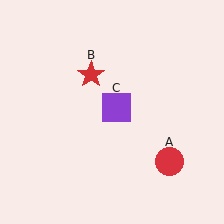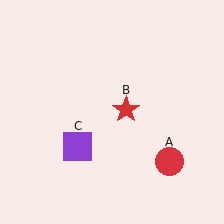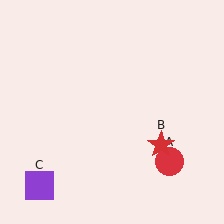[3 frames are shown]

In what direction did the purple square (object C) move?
The purple square (object C) moved down and to the left.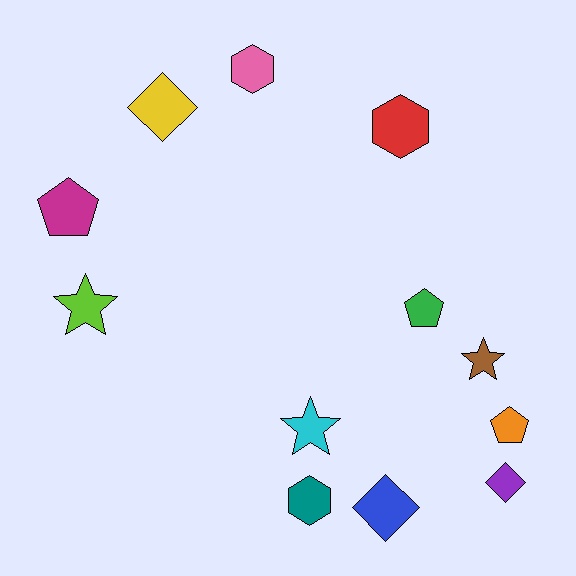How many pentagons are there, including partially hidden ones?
There are 3 pentagons.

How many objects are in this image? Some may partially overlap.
There are 12 objects.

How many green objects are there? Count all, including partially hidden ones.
There is 1 green object.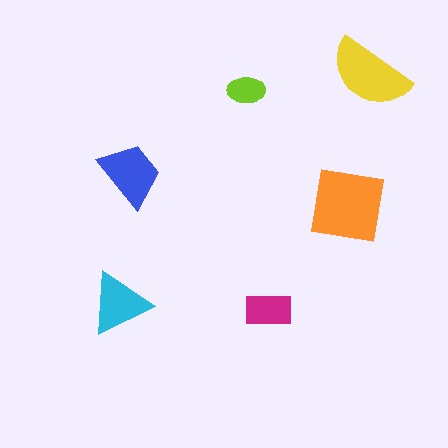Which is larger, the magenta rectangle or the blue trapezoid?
The blue trapezoid.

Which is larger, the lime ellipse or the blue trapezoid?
The blue trapezoid.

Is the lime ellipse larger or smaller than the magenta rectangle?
Smaller.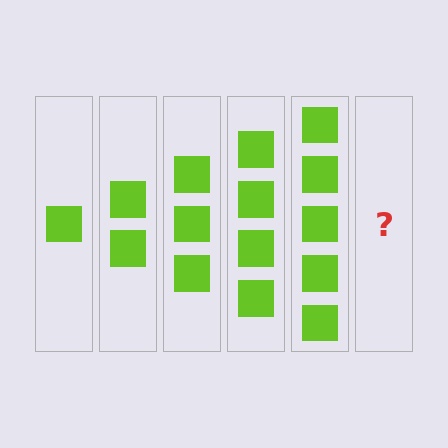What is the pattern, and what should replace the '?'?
The pattern is that each step adds one more square. The '?' should be 6 squares.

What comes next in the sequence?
The next element should be 6 squares.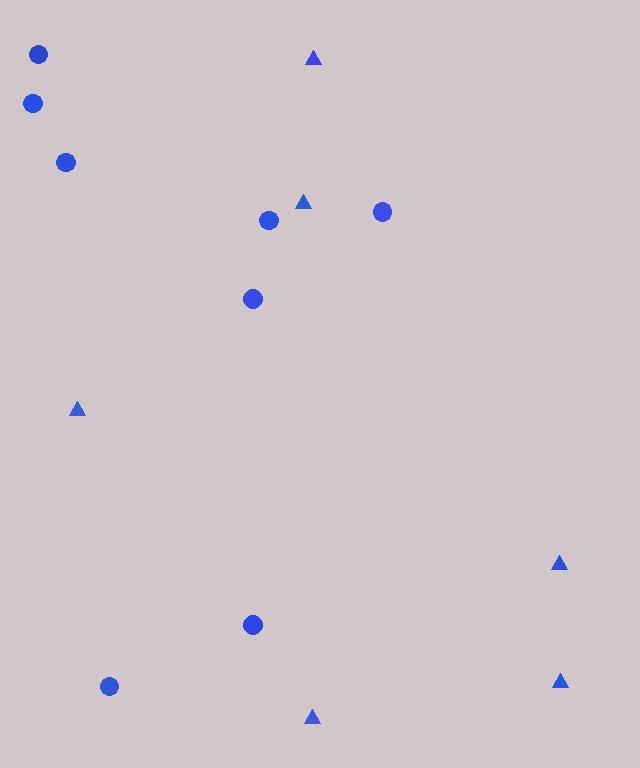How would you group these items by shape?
There are 2 groups: one group of circles (8) and one group of triangles (6).